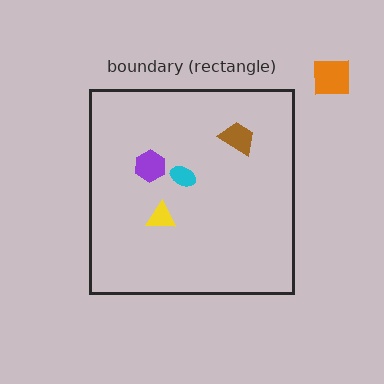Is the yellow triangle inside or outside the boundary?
Inside.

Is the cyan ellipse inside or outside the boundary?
Inside.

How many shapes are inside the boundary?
4 inside, 1 outside.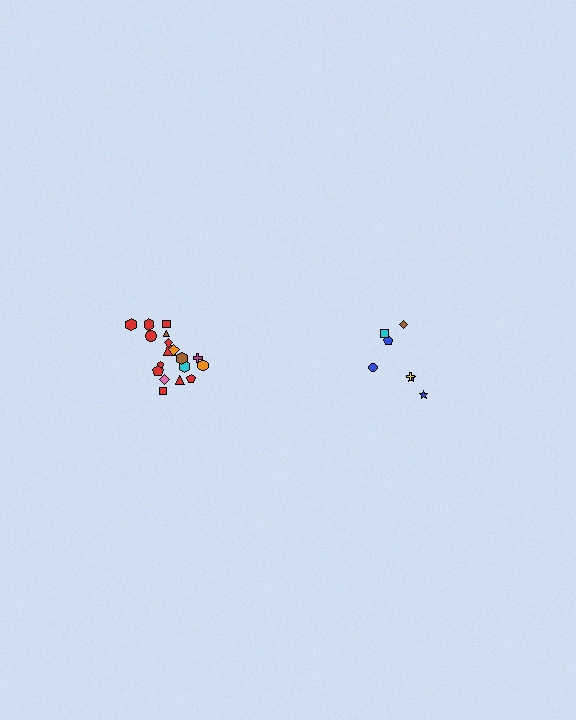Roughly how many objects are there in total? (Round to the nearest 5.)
Roughly 25 objects in total.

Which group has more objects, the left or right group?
The left group.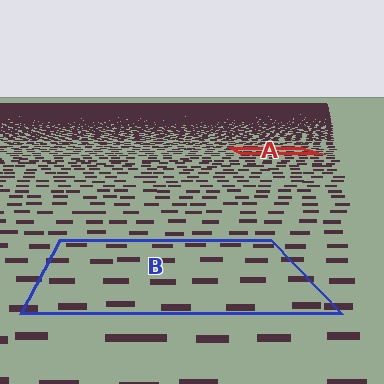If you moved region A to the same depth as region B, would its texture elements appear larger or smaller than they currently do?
They would appear larger. At a closer depth, the same texture elements are projected at a bigger on-screen size.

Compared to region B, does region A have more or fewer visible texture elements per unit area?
Region A has more texture elements per unit area — they are packed more densely because it is farther away.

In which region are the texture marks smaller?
The texture marks are smaller in region A, because it is farther away.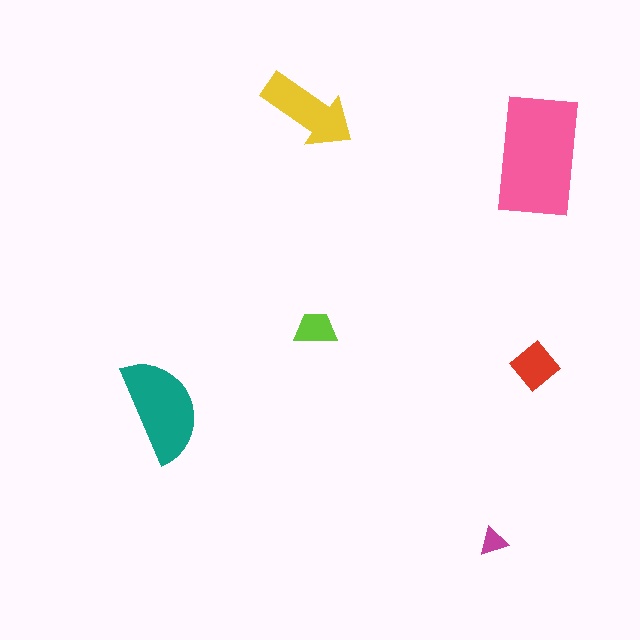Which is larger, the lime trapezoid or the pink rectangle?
The pink rectangle.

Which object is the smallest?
The magenta triangle.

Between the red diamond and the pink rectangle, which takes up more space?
The pink rectangle.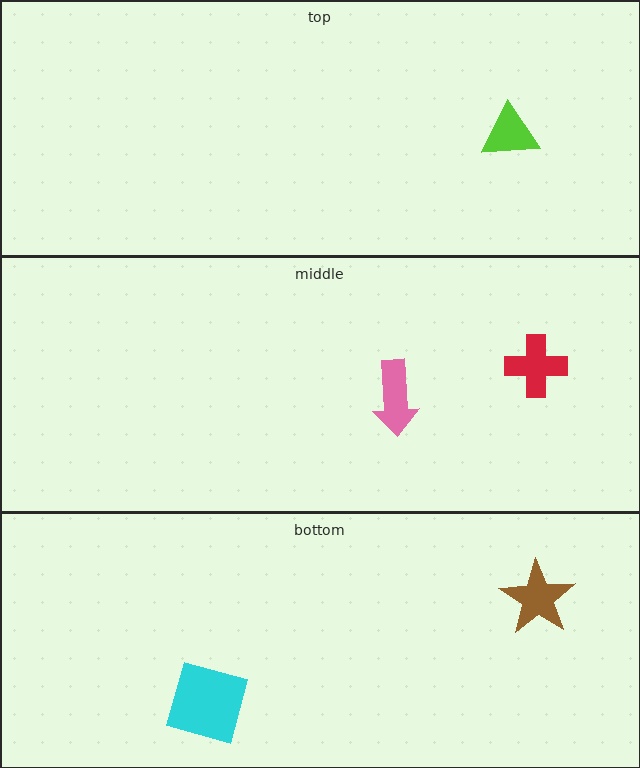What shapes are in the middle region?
The red cross, the pink arrow.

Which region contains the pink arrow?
The middle region.